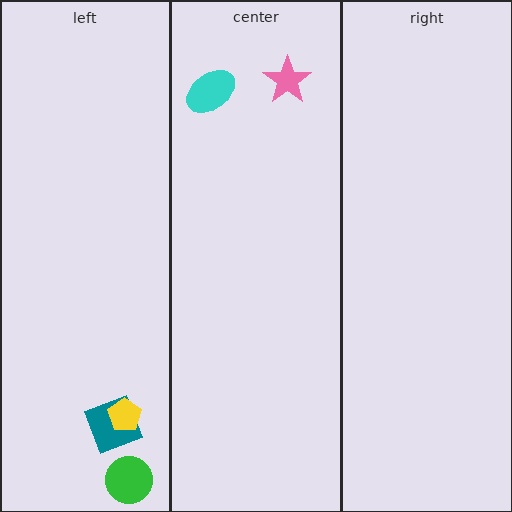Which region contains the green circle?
The left region.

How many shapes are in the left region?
3.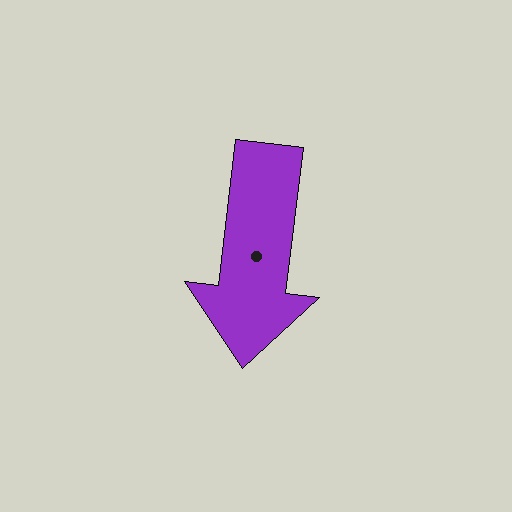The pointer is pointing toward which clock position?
Roughly 6 o'clock.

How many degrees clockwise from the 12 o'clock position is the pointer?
Approximately 187 degrees.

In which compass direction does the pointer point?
South.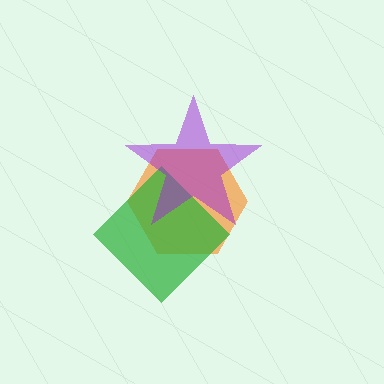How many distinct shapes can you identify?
There are 3 distinct shapes: an orange hexagon, a green diamond, a purple star.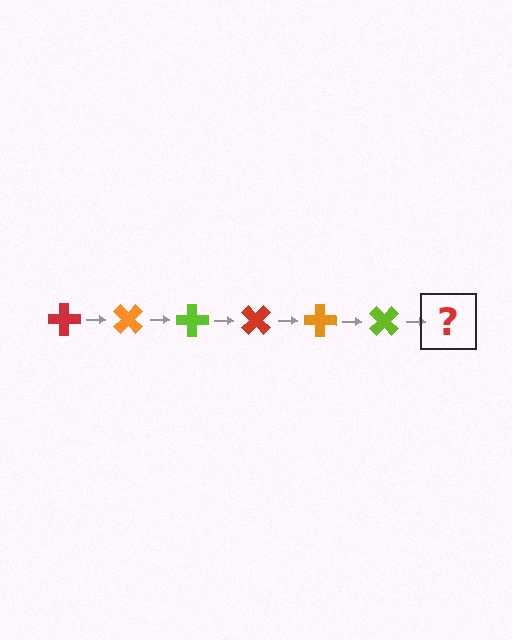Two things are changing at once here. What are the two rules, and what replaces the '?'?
The two rules are that it rotates 45 degrees each step and the color cycles through red, orange, and lime. The '?' should be a red cross, rotated 270 degrees from the start.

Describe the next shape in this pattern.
It should be a red cross, rotated 270 degrees from the start.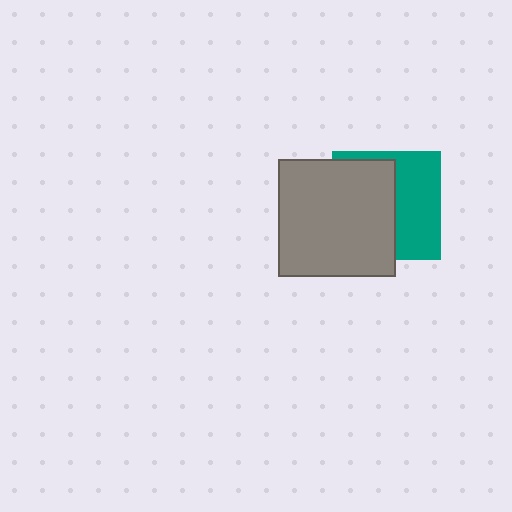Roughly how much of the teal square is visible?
About half of it is visible (roughly 46%).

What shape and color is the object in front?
The object in front is a gray square.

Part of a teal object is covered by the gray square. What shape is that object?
It is a square.